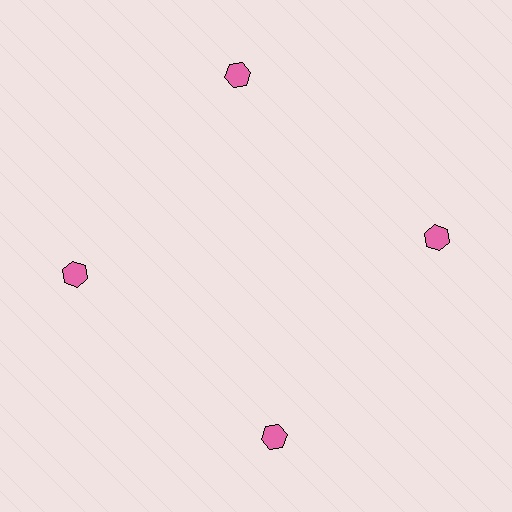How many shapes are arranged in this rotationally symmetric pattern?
There are 4 shapes, arranged in 4 groups of 1.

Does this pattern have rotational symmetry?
Yes, this pattern has 4-fold rotational symmetry. It looks the same after rotating 90 degrees around the center.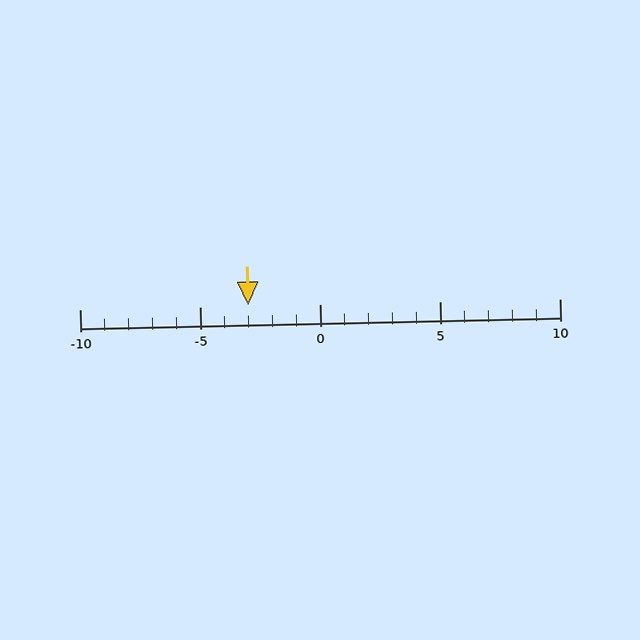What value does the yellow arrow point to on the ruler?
The yellow arrow points to approximately -3.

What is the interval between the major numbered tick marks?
The major tick marks are spaced 5 units apart.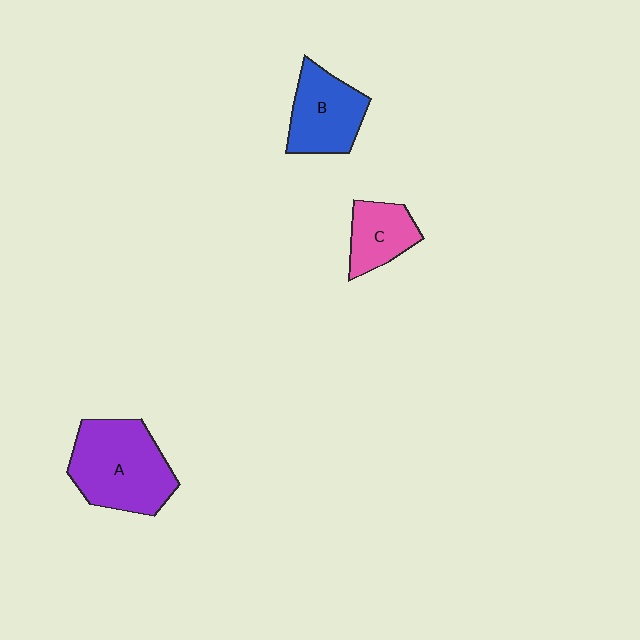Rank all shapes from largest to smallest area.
From largest to smallest: A (purple), B (blue), C (pink).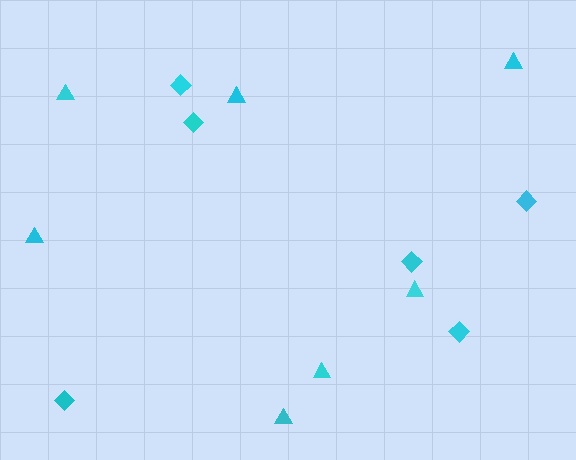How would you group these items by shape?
There are 2 groups: one group of diamonds (6) and one group of triangles (7).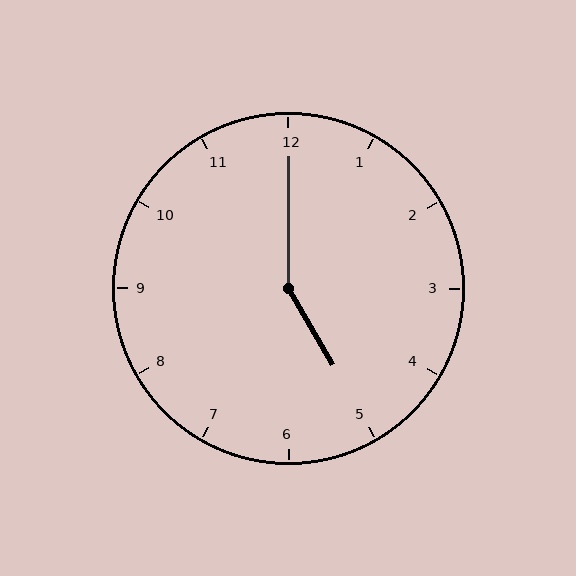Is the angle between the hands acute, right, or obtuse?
It is obtuse.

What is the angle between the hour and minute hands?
Approximately 150 degrees.